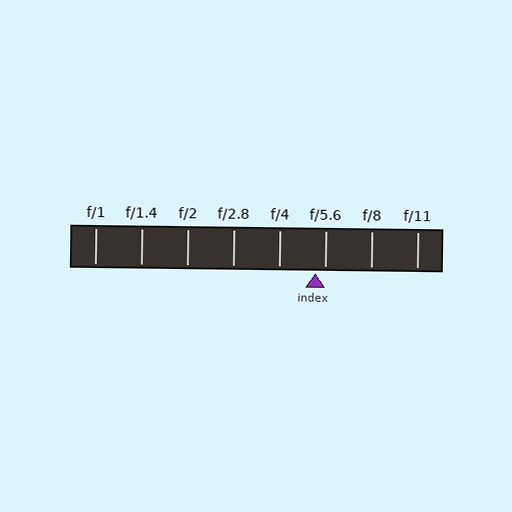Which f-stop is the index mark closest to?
The index mark is closest to f/5.6.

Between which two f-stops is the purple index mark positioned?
The index mark is between f/4 and f/5.6.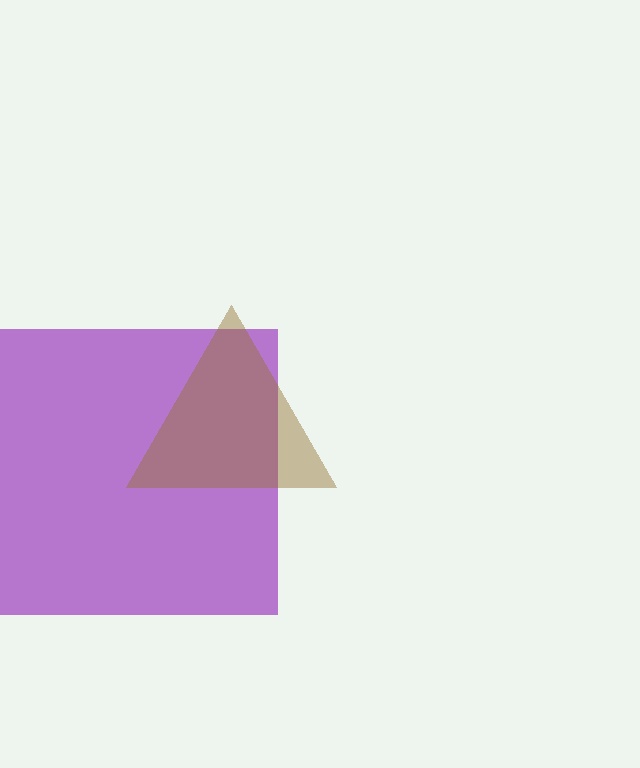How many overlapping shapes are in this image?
There are 2 overlapping shapes in the image.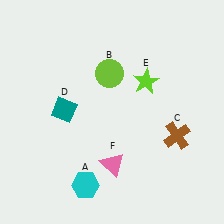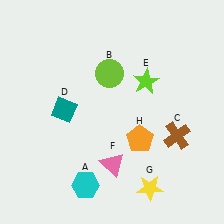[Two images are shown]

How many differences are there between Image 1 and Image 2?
There are 2 differences between the two images.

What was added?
A yellow star (G), an orange pentagon (H) were added in Image 2.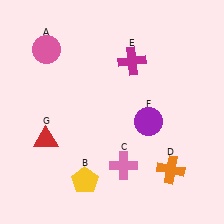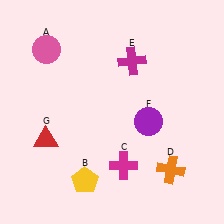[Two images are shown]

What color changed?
The cross (C) changed from pink in Image 1 to magenta in Image 2.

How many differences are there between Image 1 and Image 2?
There is 1 difference between the two images.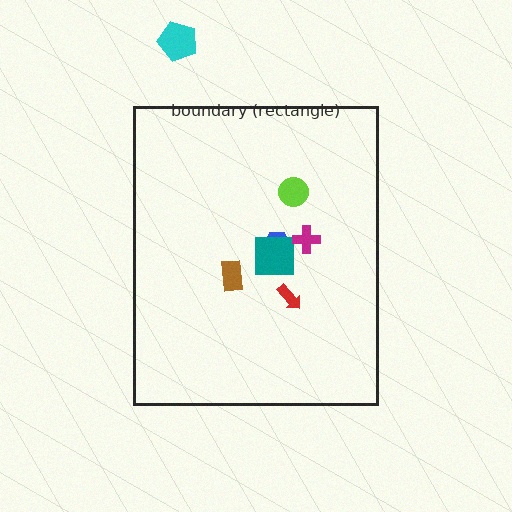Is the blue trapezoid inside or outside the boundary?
Inside.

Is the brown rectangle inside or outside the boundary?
Inside.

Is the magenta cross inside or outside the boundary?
Inside.